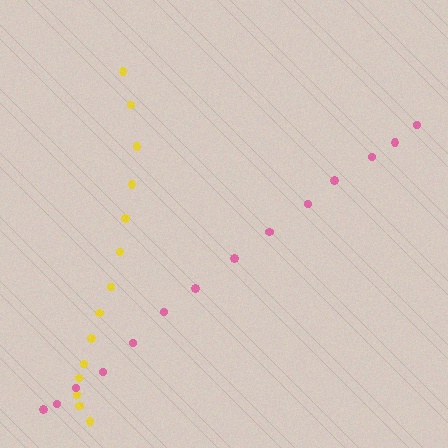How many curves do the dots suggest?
There are 2 distinct paths.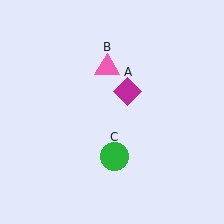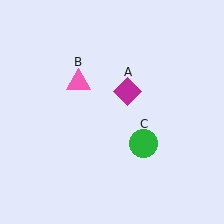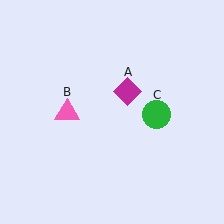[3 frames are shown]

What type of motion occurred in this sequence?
The pink triangle (object B), green circle (object C) rotated counterclockwise around the center of the scene.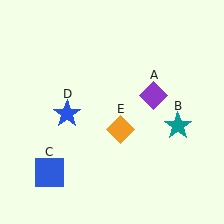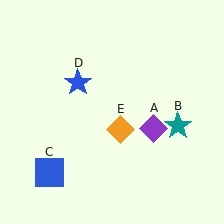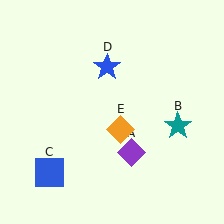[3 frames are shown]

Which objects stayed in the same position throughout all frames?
Teal star (object B) and blue square (object C) and orange diamond (object E) remained stationary.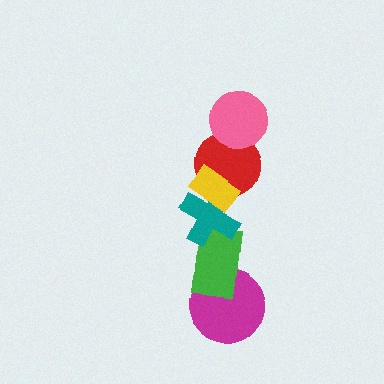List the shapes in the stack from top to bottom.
From top to bottom: the pink circle, the yellow rectangle, the red circle, the teal cross, the green rectangle, the magenta circle.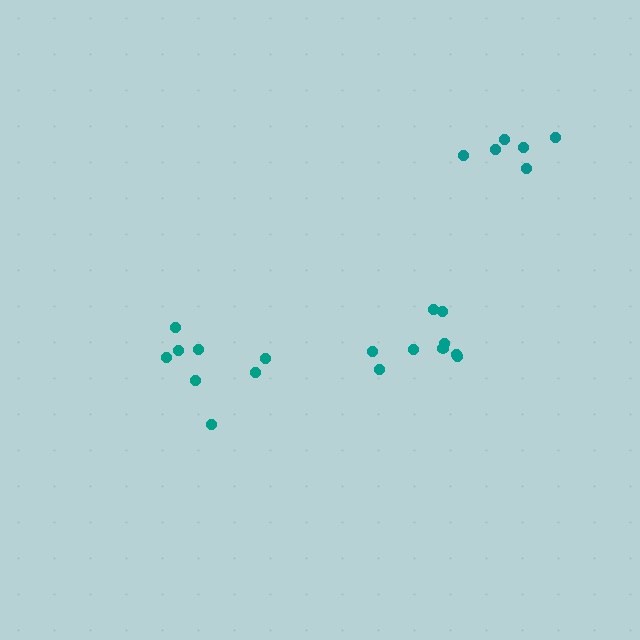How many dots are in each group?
Group 1: 9 dots, Group 2: 8 dots, Group 3: 6 dots (23 total).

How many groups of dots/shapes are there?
There are 3 groups.